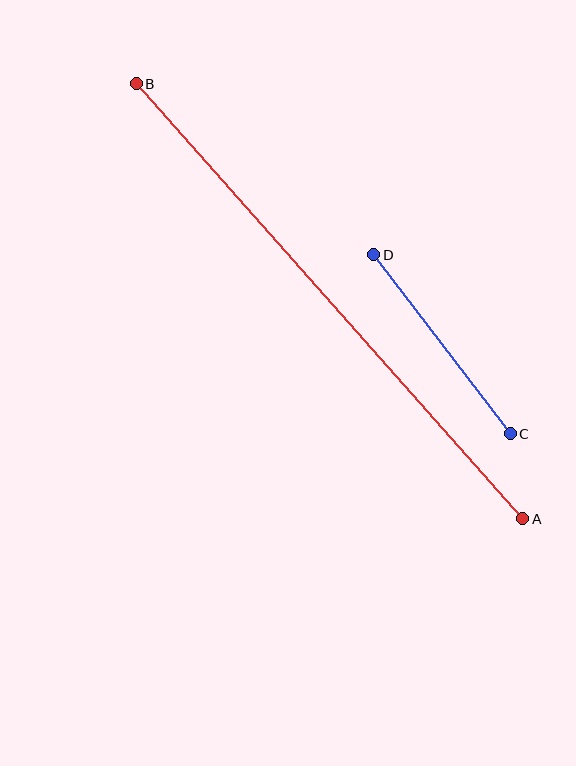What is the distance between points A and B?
The distance is approximately 582 pixels.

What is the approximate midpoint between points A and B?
The midpoint is at approximately (330, 301) pixels.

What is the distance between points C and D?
The distance is approximately 225 pixels.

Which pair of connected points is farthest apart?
Points A and B are farthest apart.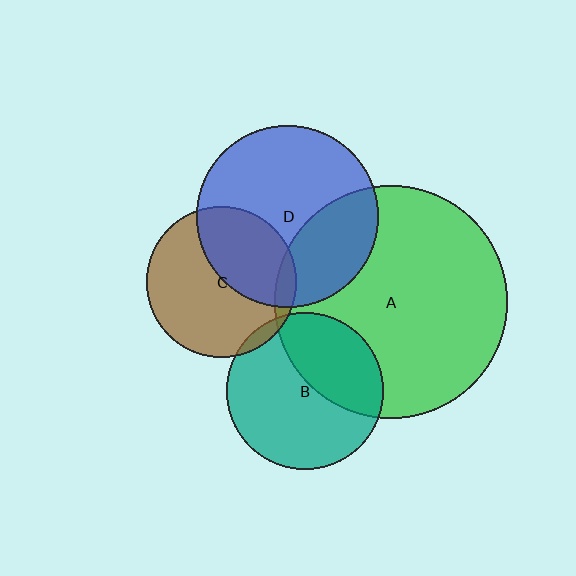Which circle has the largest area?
Circle A (green).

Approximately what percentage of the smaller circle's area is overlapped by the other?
Approximately 30%.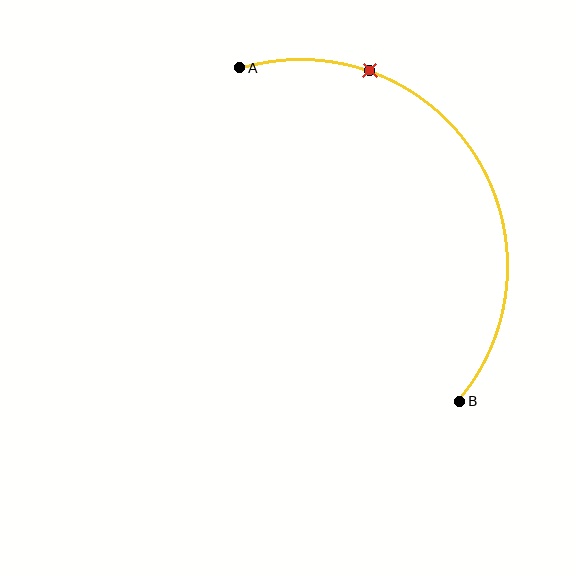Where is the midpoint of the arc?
The arc midpoint is the point on the curve farthest from the straight line joining A and B. It sits to the right of that line.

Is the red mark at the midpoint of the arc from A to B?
No. The red mark lies on the arc but is closer to endpoint A. The arc midpoint would be at the point on the curve equidistant along the arc from both A and B.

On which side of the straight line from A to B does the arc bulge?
The arc bulges to the right of the straight line connecting A and B.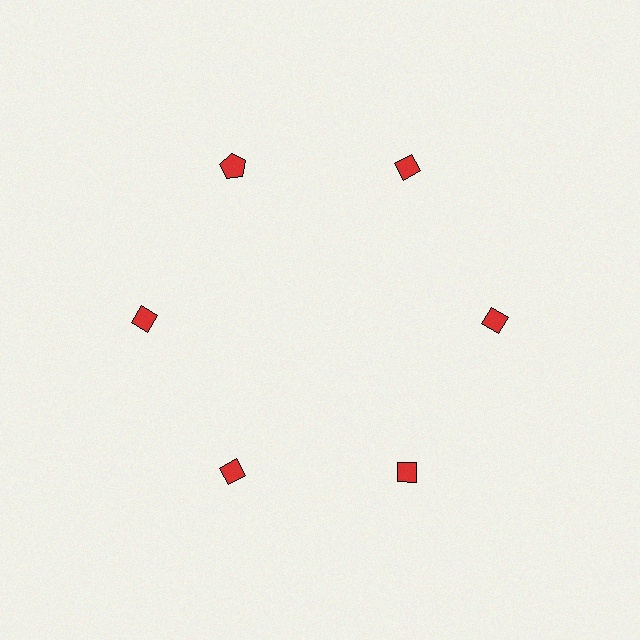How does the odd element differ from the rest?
It has a different shape: pentagon instead of diamond.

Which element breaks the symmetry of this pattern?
The red pentagon at roughly the 11 o'clock position breaks the symmetry. All other shapes are red diamonds.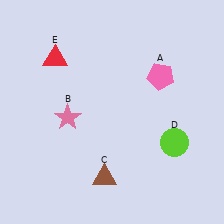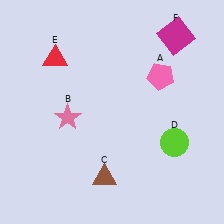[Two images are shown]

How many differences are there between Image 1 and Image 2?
There is 1 difference between the two images.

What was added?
A magenta square (F) was added in Image 2.